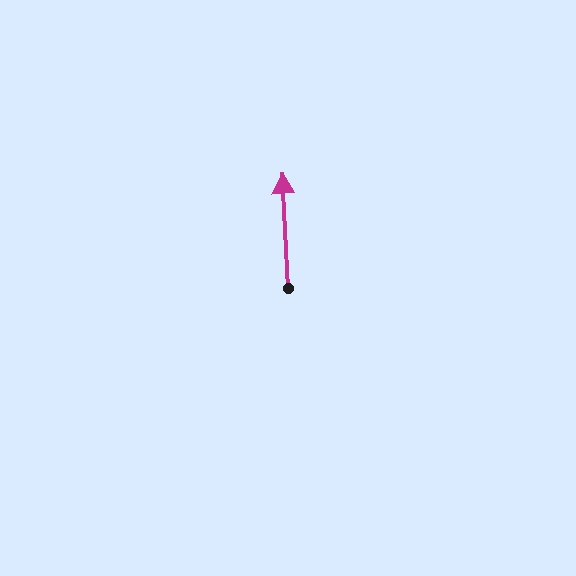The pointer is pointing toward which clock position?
Roughly 12 o'clock.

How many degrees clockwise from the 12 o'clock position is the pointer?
Approximately 357 degrees.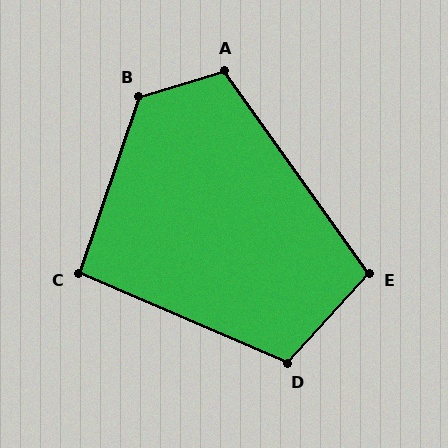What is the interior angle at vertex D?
Approximately 109 degrees (obtuse).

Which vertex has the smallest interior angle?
C, at approximately 95 degrees.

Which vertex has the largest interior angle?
B, at approximately 125 degrees.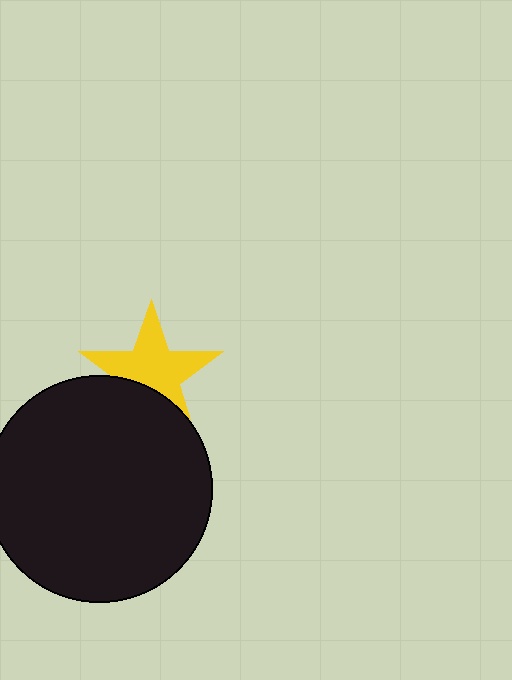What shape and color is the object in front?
The object in front is a black circle.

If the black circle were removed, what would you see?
You would see the complete yellow star.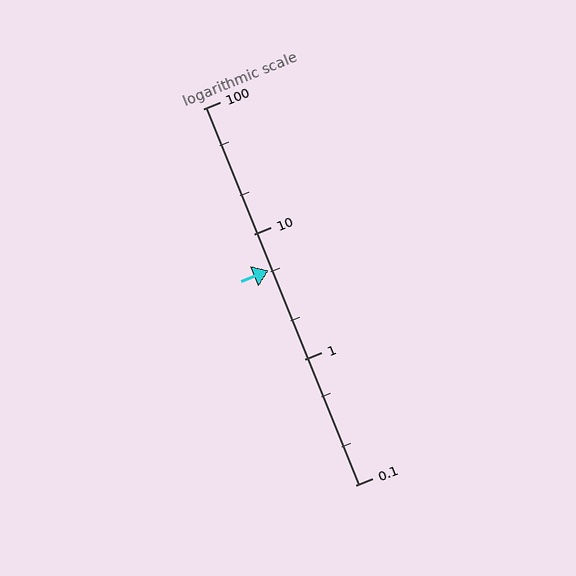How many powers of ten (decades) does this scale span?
The scale spans 3 decades, from 0.1 to 100.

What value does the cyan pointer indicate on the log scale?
The pointer indicates approximately 5.1.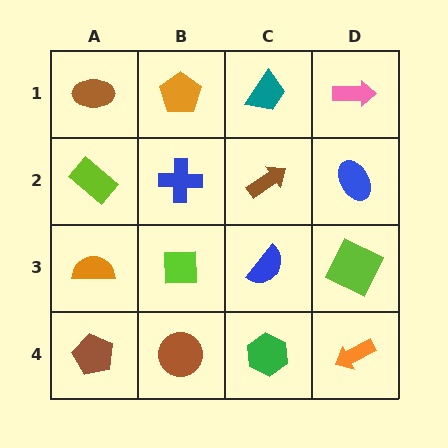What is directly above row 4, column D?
A lime square.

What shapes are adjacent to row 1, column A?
A lime rectangle (row 2, column A), an orange pentagon (row 1, column B).